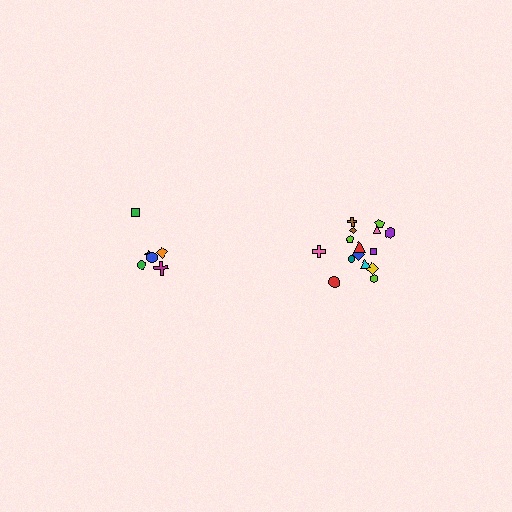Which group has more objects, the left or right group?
The right group.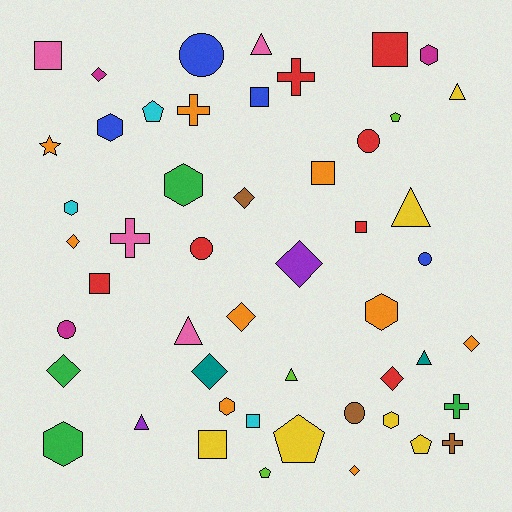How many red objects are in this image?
There are 7 red objects.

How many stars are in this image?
There is 1 star.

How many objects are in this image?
There are 50 objects.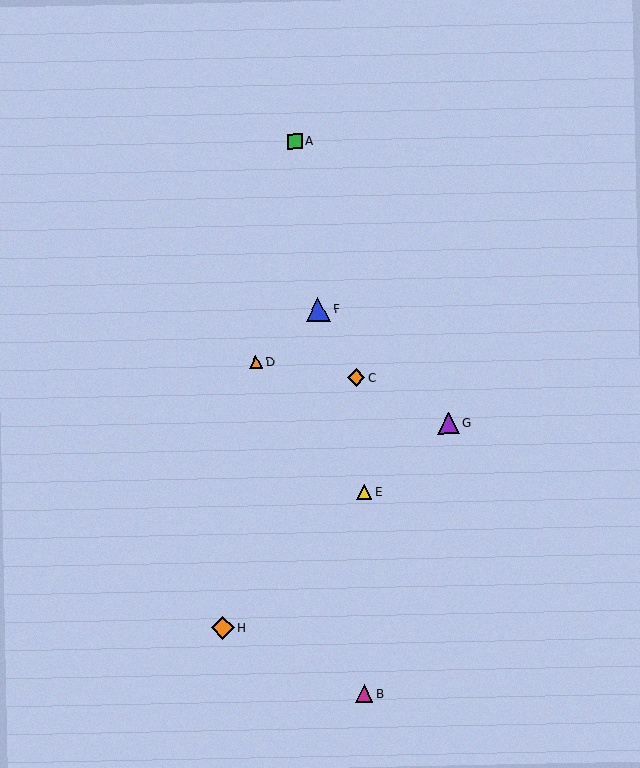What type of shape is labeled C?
Shape C is an orange diamond.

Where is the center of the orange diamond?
The center of the orange diamond is at (356, 378).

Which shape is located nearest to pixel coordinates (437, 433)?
The purple triangle (labeled G) at (448, 423) is nearest to that location.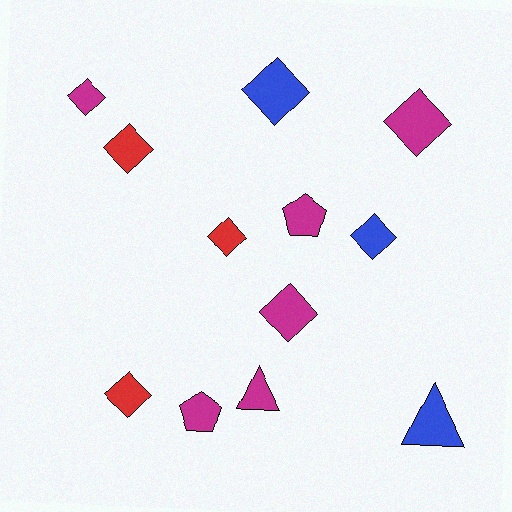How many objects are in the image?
There are 12 objects.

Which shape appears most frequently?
Diamond, with 8 objects.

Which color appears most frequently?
Magenta, with 6 objects.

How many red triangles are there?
There are no red triangles.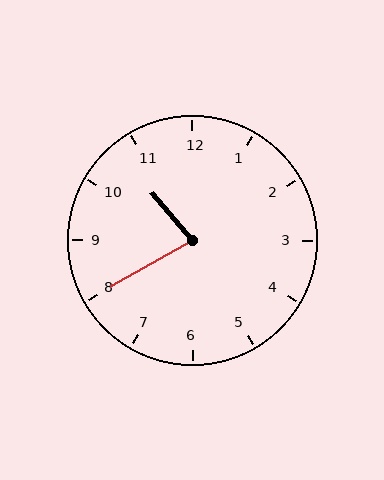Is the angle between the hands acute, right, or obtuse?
It is acute.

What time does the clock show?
10:40.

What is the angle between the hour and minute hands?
Approximately 80 degrees.